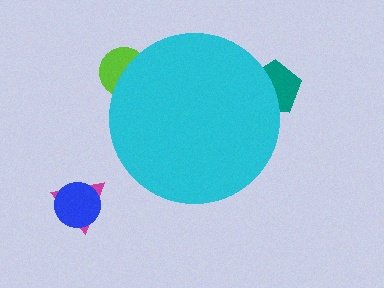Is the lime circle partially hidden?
Yes, the lime circle is partially hidden behind the cyan circle.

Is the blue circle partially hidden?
No, the blue circle is fully visible.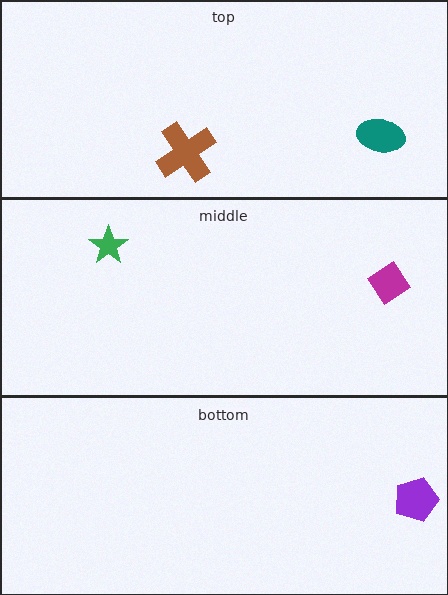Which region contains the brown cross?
The top region.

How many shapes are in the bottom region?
1.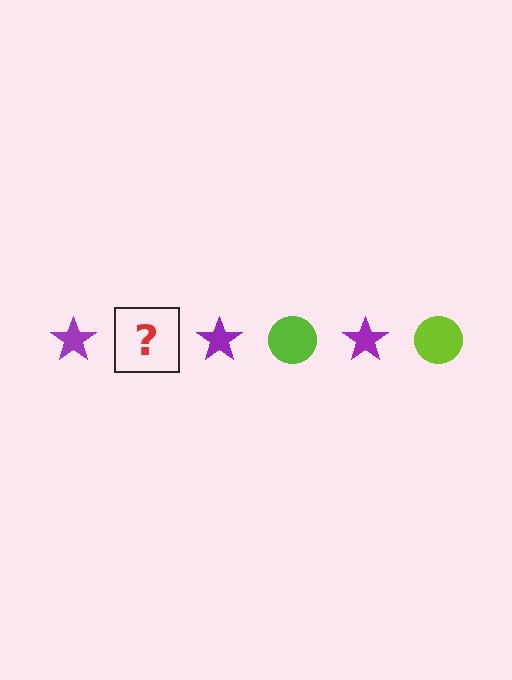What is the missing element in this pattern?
The missing element is a lime circle.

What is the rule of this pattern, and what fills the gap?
The rule is that the pattern alternates between purple star and lime circle. The gap should be filled with a lime circle.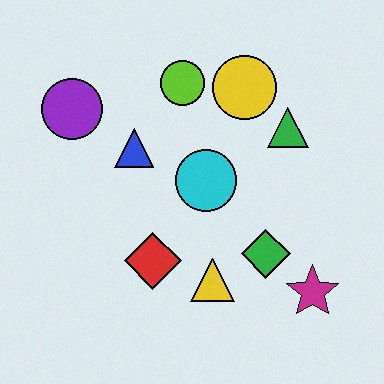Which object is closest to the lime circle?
The yellow circle is closest to the lime circle.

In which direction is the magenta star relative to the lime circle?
The magenta star is below the lime circle.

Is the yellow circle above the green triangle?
Yes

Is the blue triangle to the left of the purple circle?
No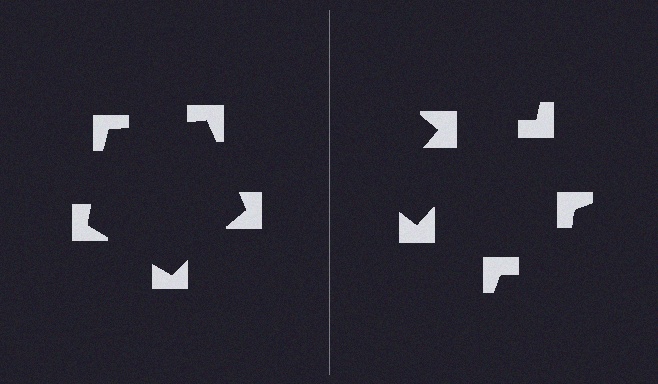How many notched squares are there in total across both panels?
10 — 5 on each side.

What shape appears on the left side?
An illusory pentagon.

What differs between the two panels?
The notched squares are positioned identically on both sides; only the wedge orientations differ. On the left they align to a pentagon; on the right they are misaligned.